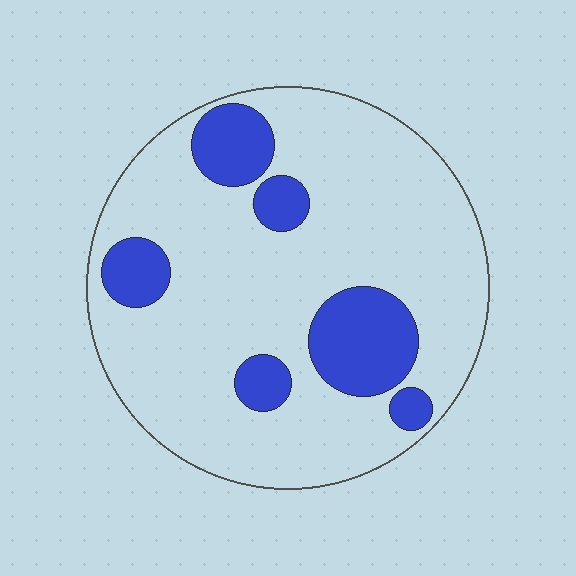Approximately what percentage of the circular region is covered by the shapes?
Approximately 20%.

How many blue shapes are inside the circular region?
6.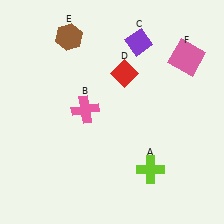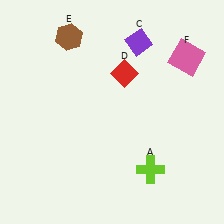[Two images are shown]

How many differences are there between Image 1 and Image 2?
There is 1 difference between the two images.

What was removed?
The pink cross (B) was removed in Image 2.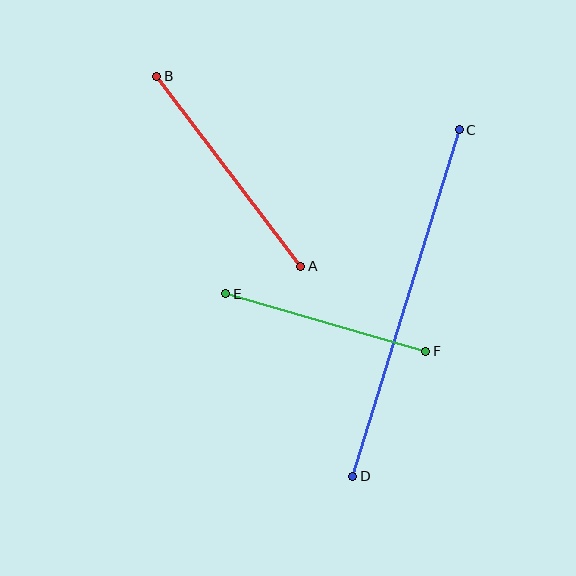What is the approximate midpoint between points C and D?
The midpoint is at approximately (406, 303) pixels.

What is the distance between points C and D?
The distance is approximately 363 pixels.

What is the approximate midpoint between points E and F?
The midpoint is at approximately (326, 322) pixels.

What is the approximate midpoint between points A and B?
The midpoint is at approximately (229, 171) pixels.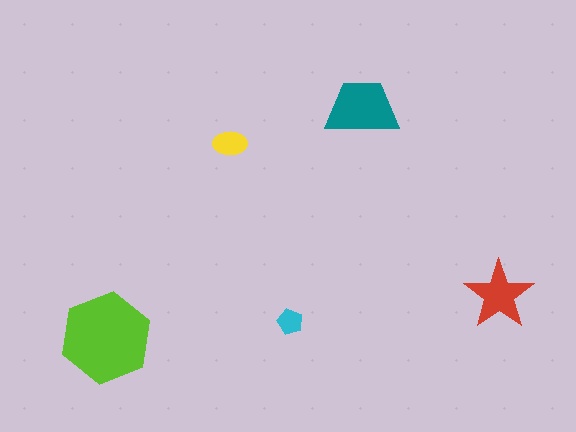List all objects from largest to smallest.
The lime hexagon, the teal trapezoid, the red star, the yellow ellipse, the cyan pentagon.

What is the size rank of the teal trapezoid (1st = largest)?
2nd.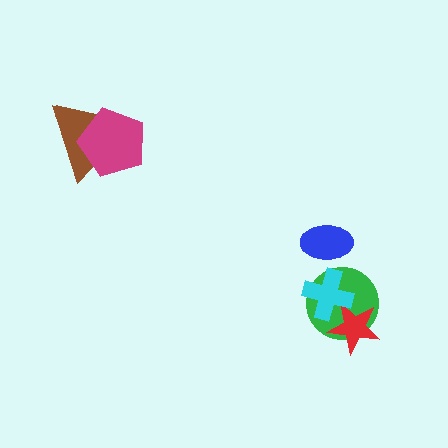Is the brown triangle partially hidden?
Yes, it is partially covered by another shape.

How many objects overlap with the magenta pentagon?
1 object overlaps with the magenta pentagon.